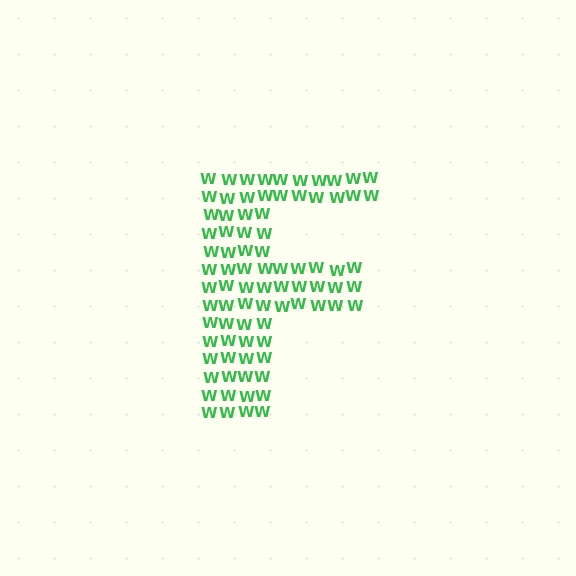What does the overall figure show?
The overall figure shows the letter F.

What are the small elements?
The small elements are letter W's.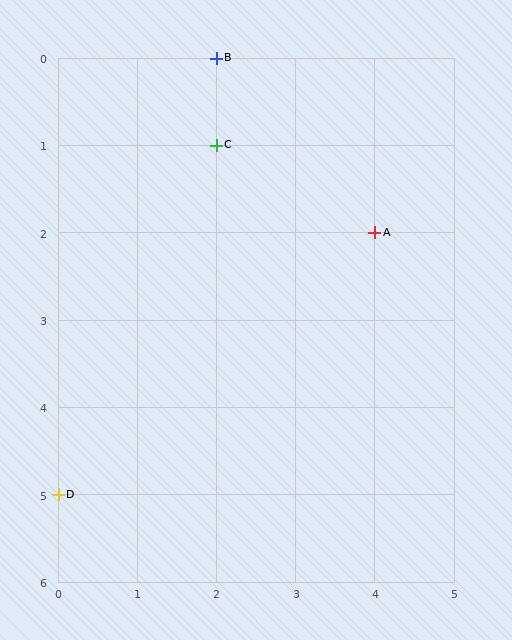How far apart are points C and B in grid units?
Points C and B are 1 row apart.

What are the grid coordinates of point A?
Point A is at grid coordinates (4, 2).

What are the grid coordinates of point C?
Point C is at grid coordinates (2, 1).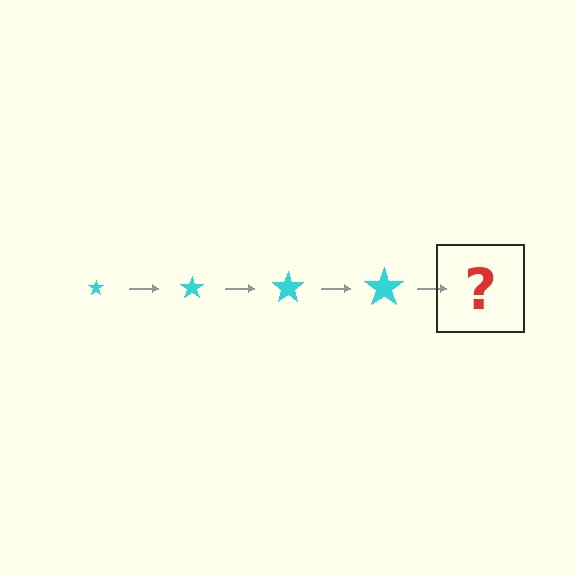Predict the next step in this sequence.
The next step is a cyan star, larger than the previous one.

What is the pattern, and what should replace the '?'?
The pattern is that the star gets progressively larger each step. The '?' should be a cyan star, larger than the previous one.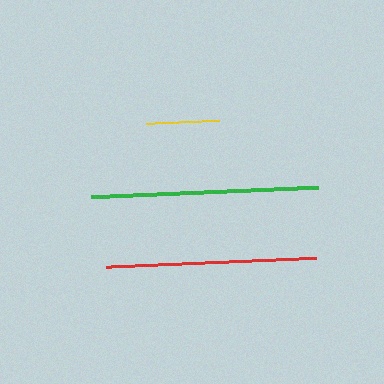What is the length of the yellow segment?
The yellow segment is approximately 73 pixels long.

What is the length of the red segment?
The red segment is approximately 210 pixels long.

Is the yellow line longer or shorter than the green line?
The green line is longer than the yellow line.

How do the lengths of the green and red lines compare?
The green and red lines are approximately the same length.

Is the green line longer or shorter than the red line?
The green line is longer than the red line.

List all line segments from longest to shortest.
From longest to shortest: green, red, yellow.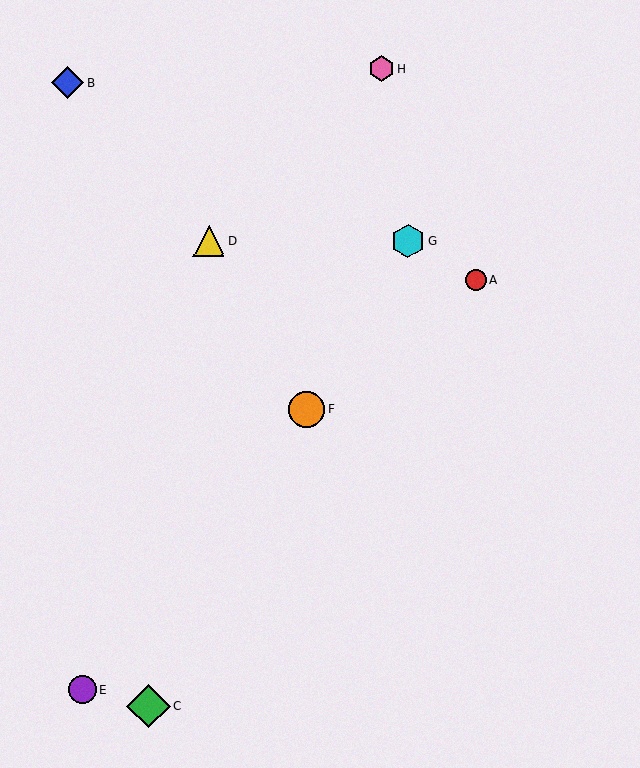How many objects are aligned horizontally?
2 objects (D, G) are aligned horizontally.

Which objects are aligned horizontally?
Objects D, G are aligned horizontally.